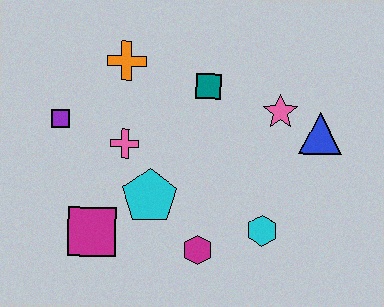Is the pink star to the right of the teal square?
Yes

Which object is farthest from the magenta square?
The blue triangle is farthest from the magenta square.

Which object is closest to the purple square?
The pink cross is closest to the purple square.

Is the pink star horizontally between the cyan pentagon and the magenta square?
No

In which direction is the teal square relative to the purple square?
The teal square is to the right of the purple square.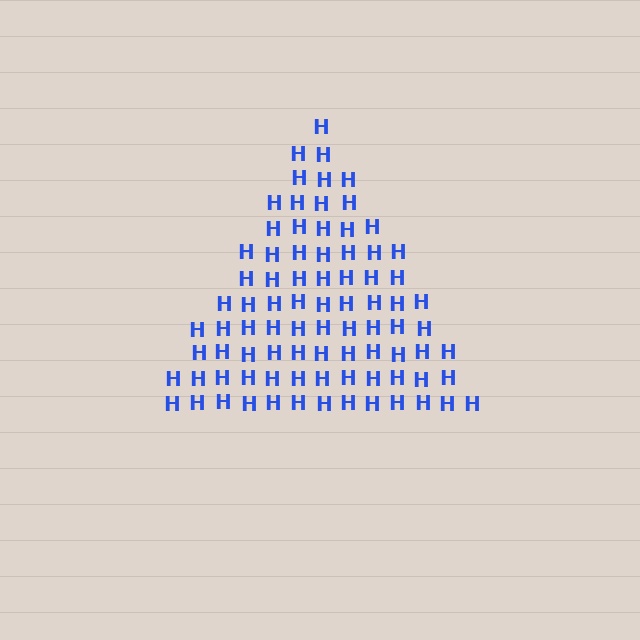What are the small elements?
The small elements are letter H's.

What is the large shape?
The large shape is a triangle.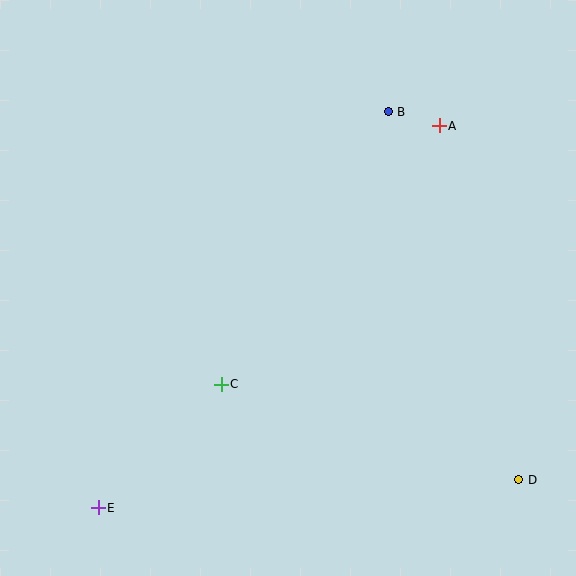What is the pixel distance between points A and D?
The distance between A and D is 362 pixels.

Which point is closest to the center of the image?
Point C at (221, 384) is closest to the center.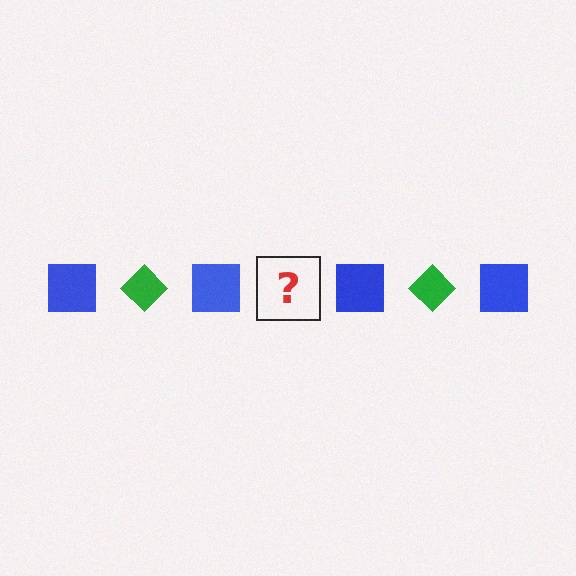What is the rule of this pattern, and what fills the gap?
The rule is that the pattern alternates between blue square and green diamond. The gap should be filled with a green diamond.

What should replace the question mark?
The question mark should be replaced with a green diamond.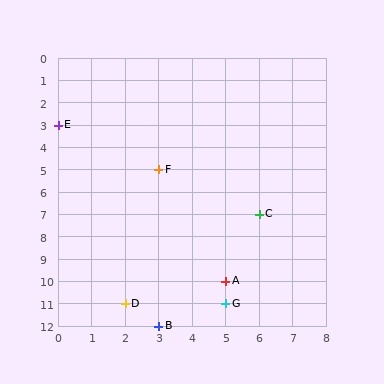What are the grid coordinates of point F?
Point F is at grid coordinates (3, 5).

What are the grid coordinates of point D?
Point D is at grid coordinates (2, 11).